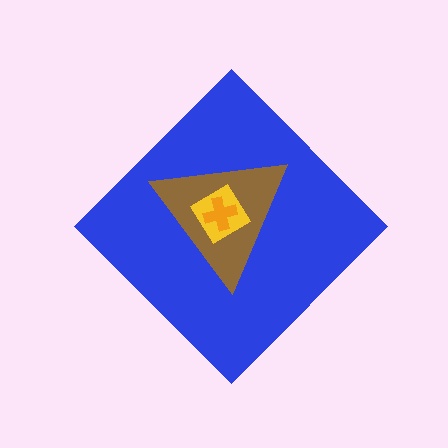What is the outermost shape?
The blue diamond.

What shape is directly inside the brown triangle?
The yellow diamond.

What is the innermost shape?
The orange cross.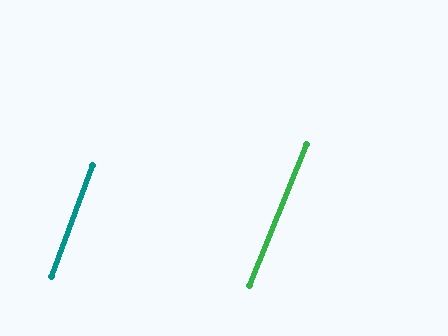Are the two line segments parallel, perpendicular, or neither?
Parallel — their directions differ by only 1.8°.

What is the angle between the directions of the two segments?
Approximately 2 degrees.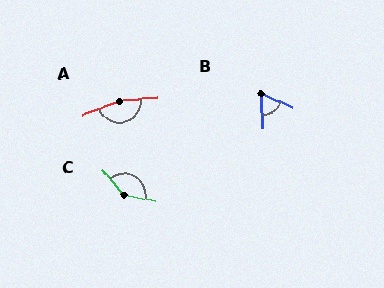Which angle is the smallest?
B, at approximately 64 degrees.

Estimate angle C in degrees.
Approximately 141 degrees.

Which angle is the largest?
A, at approximately 164 degrees.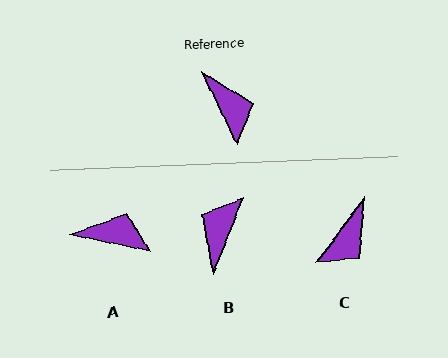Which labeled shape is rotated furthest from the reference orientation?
B, about 132 degrees away.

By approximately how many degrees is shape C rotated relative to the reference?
Approximately 63 degrees clockwise.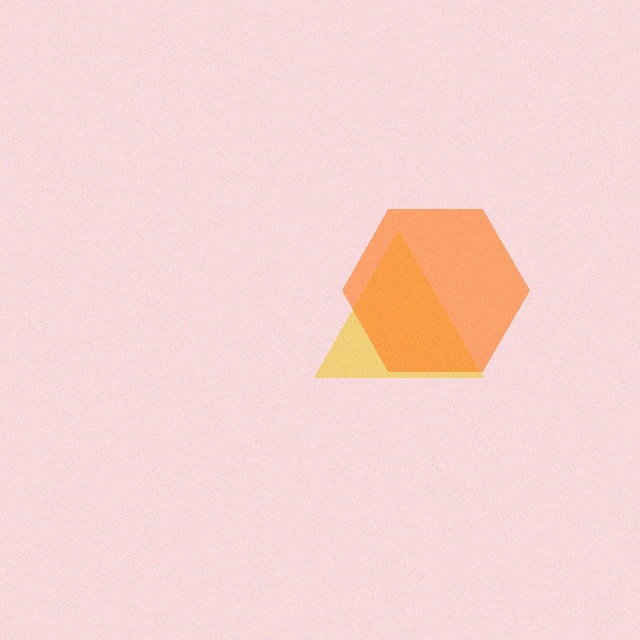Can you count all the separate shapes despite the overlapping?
Yes, there are 2 separate shapes.